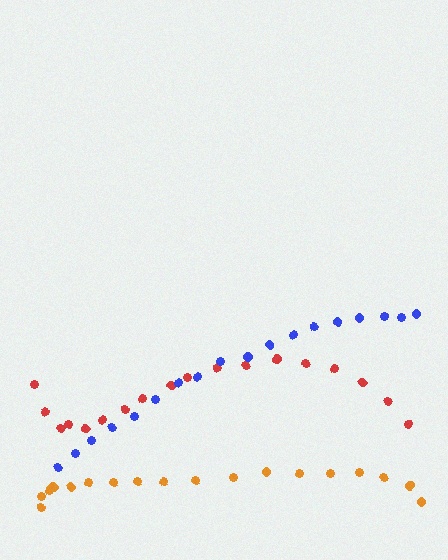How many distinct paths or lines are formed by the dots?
There are 3 distinct paths.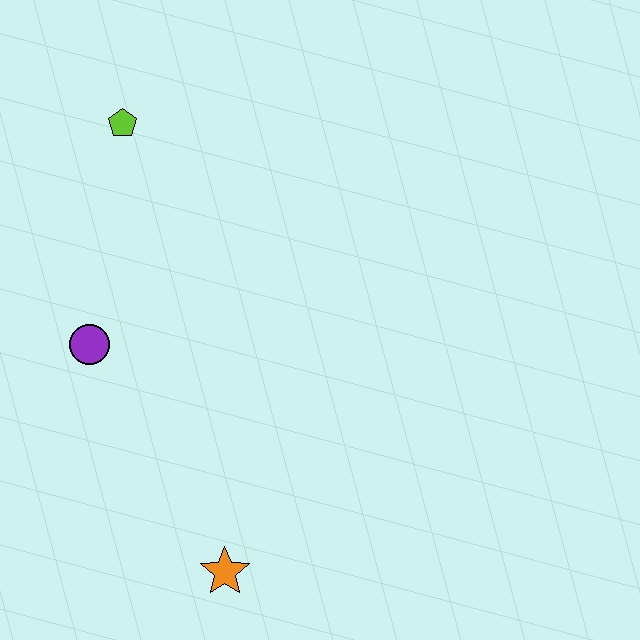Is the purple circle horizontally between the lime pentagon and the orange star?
No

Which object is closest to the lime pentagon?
The purple circle is closest to the lime pentagon.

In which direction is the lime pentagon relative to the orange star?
The lime pentagon is above the orange star.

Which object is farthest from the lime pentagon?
The orange star is farthest from the lime pentagon.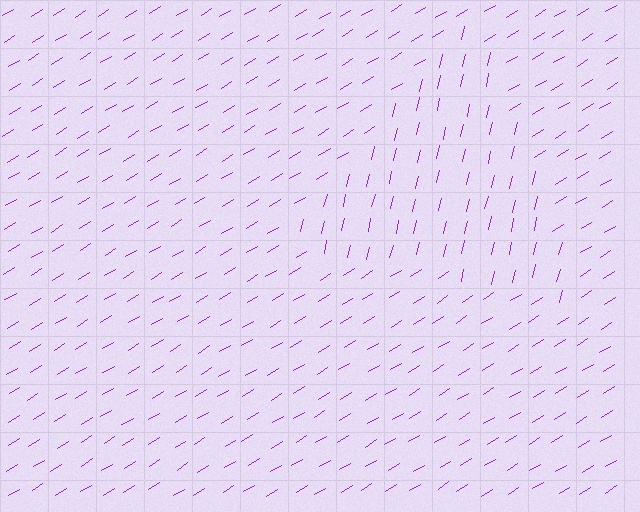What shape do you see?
I see a triangle.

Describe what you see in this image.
The image is filled with small purple line segments. A triangle region in the image has lines oriented differently from the surrounding lines, creating a visible texture boundary.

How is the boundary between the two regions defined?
The boundary is defined purely by a change in line orientation (approximately 45 degrees difference). All lines are the same color and thickness.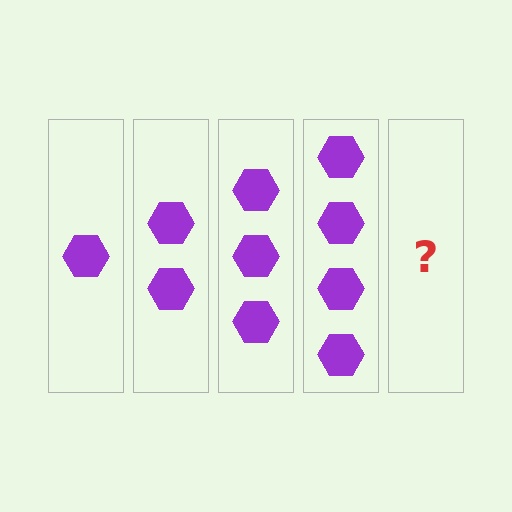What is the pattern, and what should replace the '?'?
The pattern is that each step adds one more hexagon. The '?' should be 5 hexagons.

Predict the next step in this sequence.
The next step is 5 hexagons.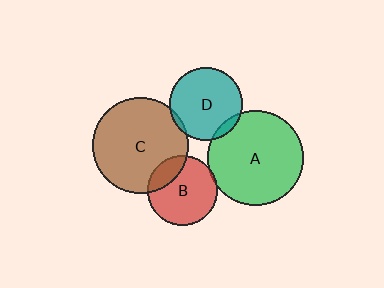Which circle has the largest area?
Circle C (brown).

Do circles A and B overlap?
Yes.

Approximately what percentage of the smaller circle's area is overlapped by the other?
Approximately 5%.